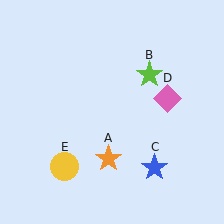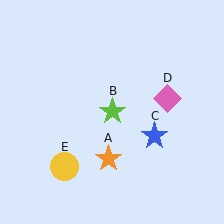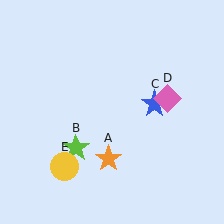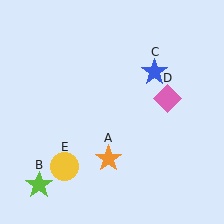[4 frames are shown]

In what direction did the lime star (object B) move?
The lime star (object B) moved down and to the left.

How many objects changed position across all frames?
2 objects changed position: lime star (object B), blue star (object C).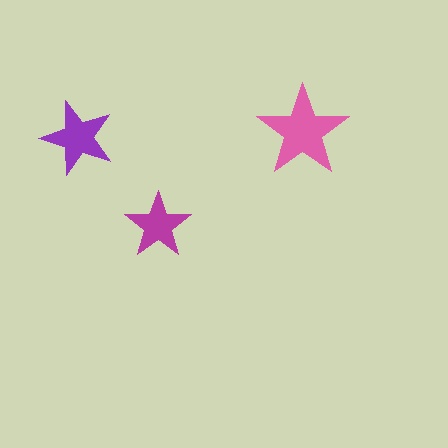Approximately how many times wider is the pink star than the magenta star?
About 1.5 times wider.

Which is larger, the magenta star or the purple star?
The purple one.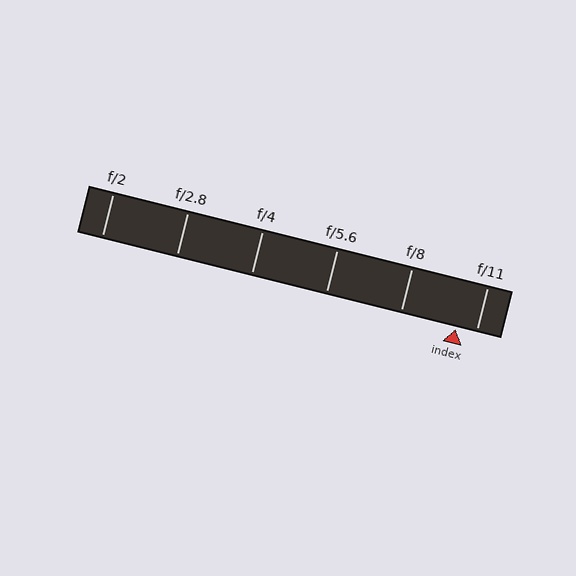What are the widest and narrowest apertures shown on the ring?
The widest aperture shown is f/2 and the narrowest is f/11.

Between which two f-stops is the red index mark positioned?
The index mark is between f/8 and f/11.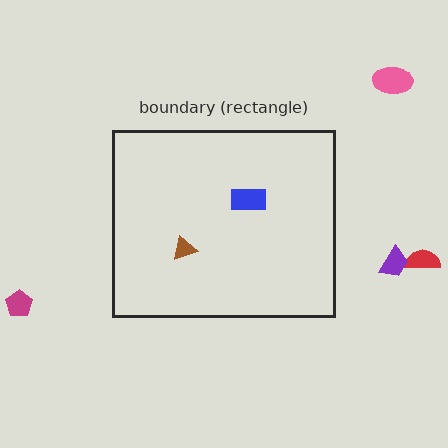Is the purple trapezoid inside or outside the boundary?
Outside.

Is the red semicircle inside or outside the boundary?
Outside.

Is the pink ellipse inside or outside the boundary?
Outside.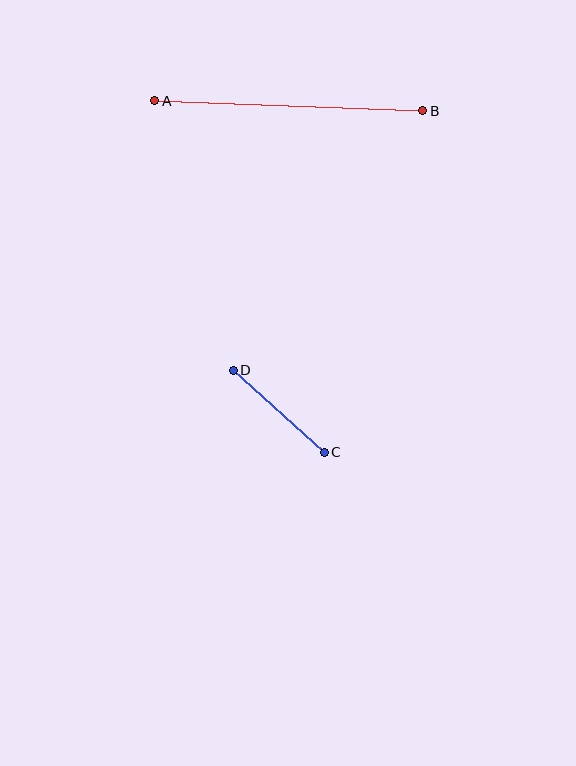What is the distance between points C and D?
The distance is approximately 123 pixels.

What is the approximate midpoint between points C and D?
The midpoint is at approximately (279, 411) pixels.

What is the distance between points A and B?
The distance is approximately 268 pixels.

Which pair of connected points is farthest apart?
Points A and B are farthest apart.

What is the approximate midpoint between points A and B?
The midpoint is at approximately (289, 106) pixels.